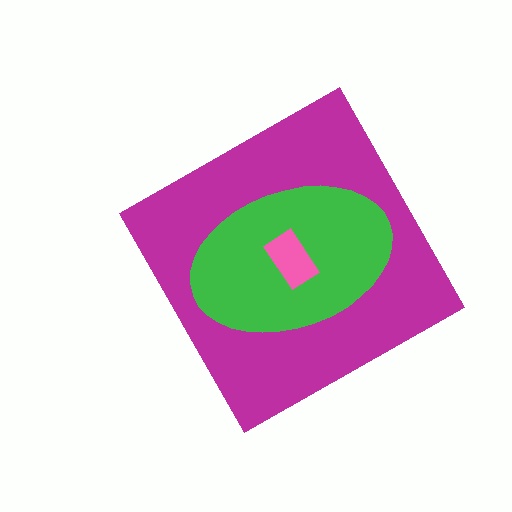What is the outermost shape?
The magenta diamond.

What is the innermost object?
The pink rectangle.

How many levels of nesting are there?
3.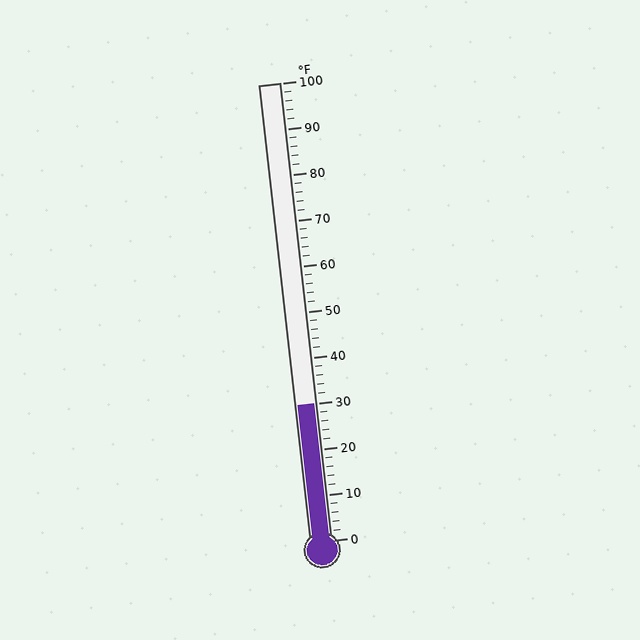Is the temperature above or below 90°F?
The temperature is below 90°F.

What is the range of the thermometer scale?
The thermometer scale ranges from 0°F to 100°F.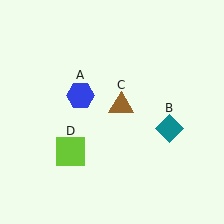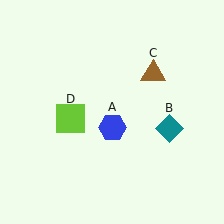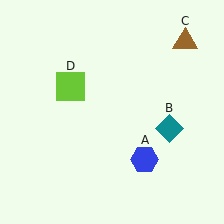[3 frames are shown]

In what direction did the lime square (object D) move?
The lime square (object D) moved up.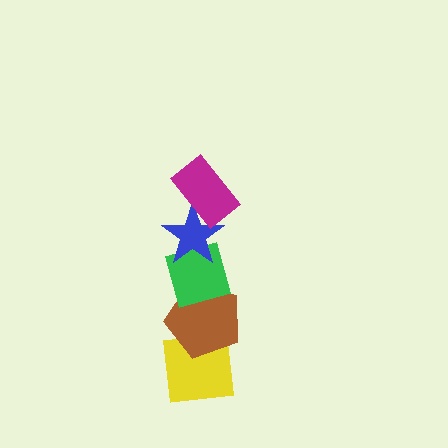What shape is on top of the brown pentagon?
The green diamond is on top of the brown pentagon.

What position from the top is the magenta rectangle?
The magenta rectangle is 1st from the top.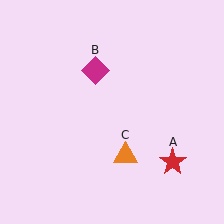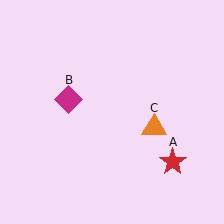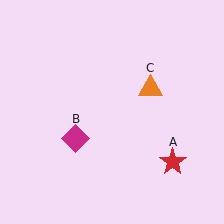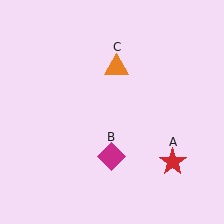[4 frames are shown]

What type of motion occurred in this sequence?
The magenta diamond (object B), orange triangle (object C) rotated counterclockwise around the center of the scene.